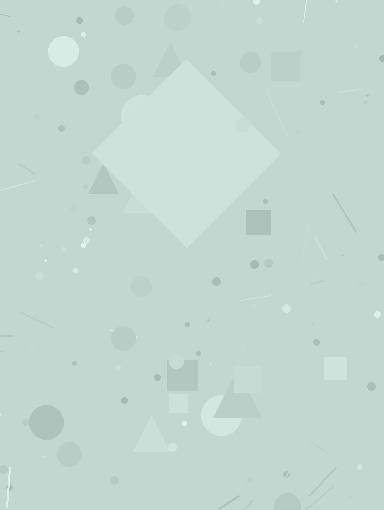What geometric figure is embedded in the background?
A diamond is embedded in the background.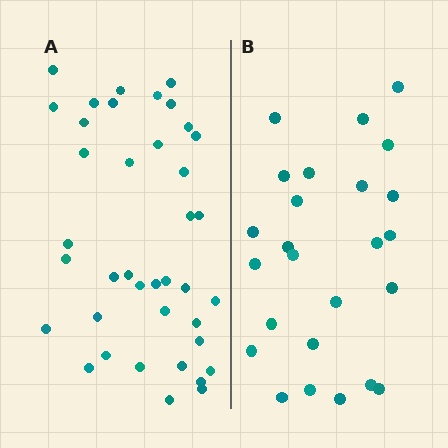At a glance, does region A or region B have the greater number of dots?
Region A (the left region) has more dots.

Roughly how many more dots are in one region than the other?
Region A has approximately 15 more dots than region B.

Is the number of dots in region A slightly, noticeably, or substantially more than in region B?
Region A has substantially more. The ratio is roughly 1.6 to 1.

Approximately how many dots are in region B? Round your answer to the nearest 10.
About 20 dots. (The exact count is 25, which rounds to 20.)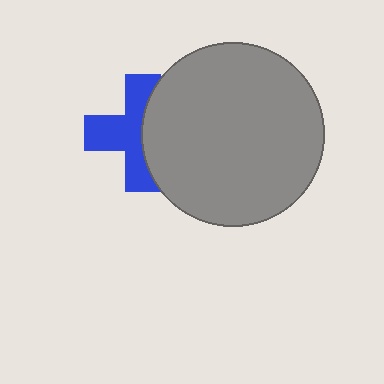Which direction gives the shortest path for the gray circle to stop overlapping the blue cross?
Moving right gives the shortest separation.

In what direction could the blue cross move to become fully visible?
The blue cross could move left. That would shift it out from behind the gray circle entirely.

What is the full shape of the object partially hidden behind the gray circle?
The partially hidden object is a blue cross.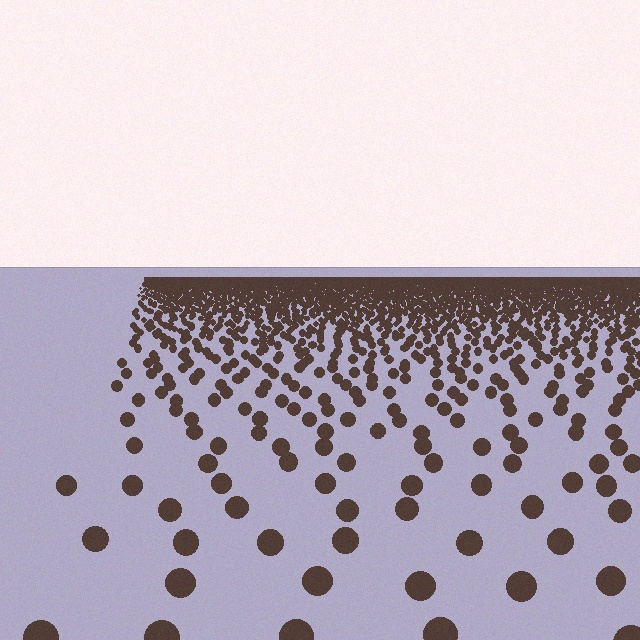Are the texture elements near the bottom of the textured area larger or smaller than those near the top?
Larger. Near the bottom, elements are closer to the viewer and appear at a bigger on-screen size.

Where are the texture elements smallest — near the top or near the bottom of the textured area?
Near the top.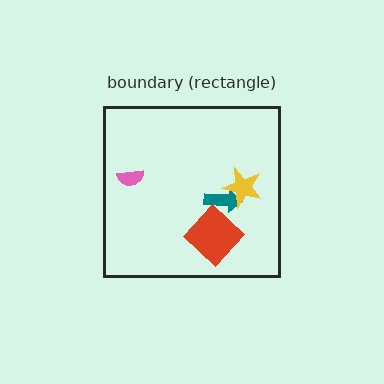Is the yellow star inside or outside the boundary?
Inside.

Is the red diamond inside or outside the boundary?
Inside.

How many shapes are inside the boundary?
4 inside, 0 outside.